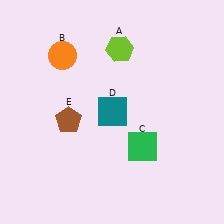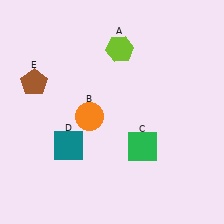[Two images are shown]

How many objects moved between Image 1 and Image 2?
3 objects moved between the two images.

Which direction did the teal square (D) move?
The teal square (D) moved left.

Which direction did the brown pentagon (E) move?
The brown pentagon (E) moved up.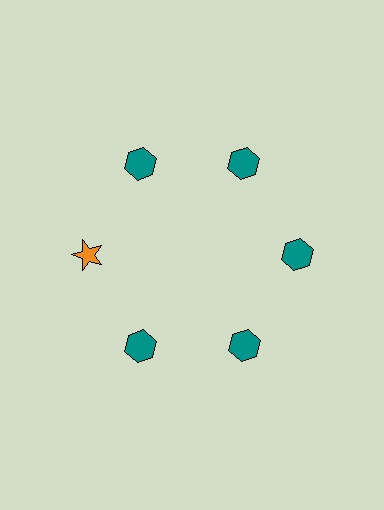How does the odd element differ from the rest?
It differs in both color (orange instead of teal) and shape (star instead of hexagon).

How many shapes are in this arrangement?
There are 6 shapes arranged in a ring pattern.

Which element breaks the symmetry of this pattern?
The orange star at roughly the 9 o'clock position breaks the symmetry. All other shapes are teal hexagons.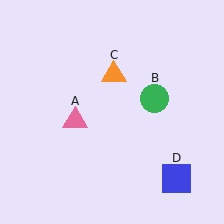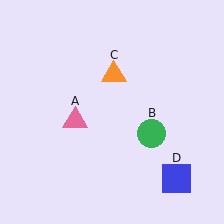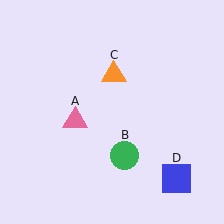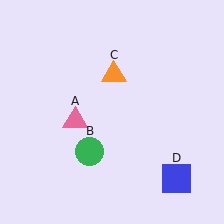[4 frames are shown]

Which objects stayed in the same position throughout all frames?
Pink triangle (object A) and orange triangle (object C) and blue square (object D) remained stationary.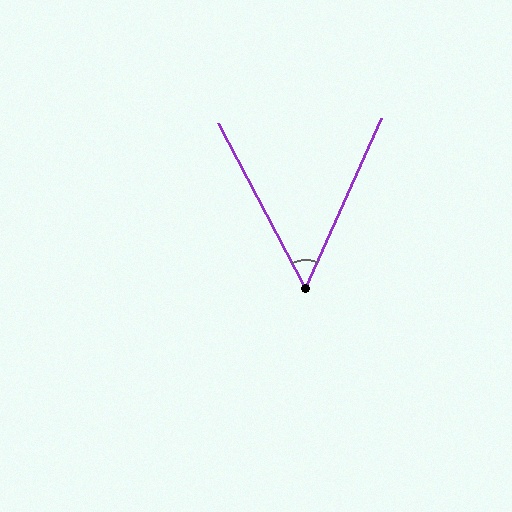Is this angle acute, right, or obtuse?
It is acute.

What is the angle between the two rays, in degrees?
Approximately 52 degrees.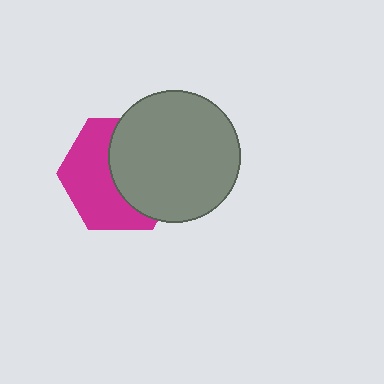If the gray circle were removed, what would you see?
You would see the complete magenta hexagon.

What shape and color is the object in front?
The object in front is a gray circle.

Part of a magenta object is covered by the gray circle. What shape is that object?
It is a hexagon.